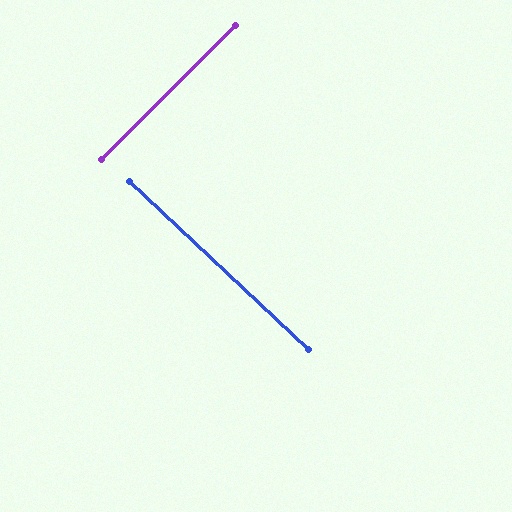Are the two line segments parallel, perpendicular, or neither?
Perpendicular — they meet at approximately 88°.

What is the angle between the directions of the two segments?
Approximately 88 degrees.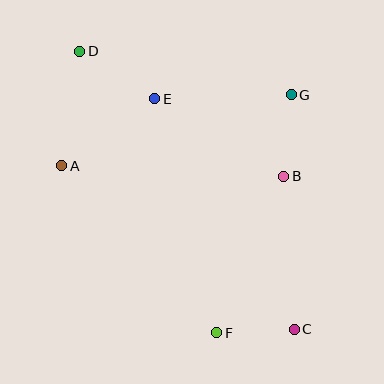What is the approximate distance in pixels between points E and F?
The distance between E and F is approximately 242 pixels.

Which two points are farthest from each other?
Points C and D are farthest from each other.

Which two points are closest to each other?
Points C and F are closest to each other.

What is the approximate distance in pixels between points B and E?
The distance between B and E is approximately 151 pixels.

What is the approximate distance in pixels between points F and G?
The distance between F and G is approximately 249 pixels.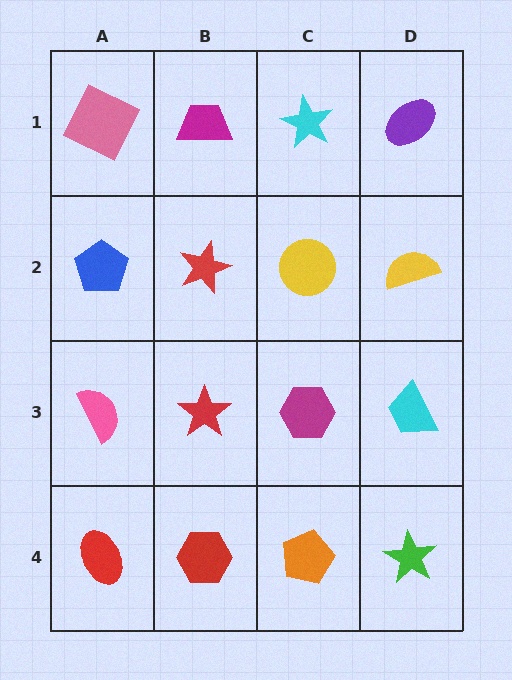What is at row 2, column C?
A yellow circle.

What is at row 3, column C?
A magenta hexagon.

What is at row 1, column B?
A magenta trapezoid.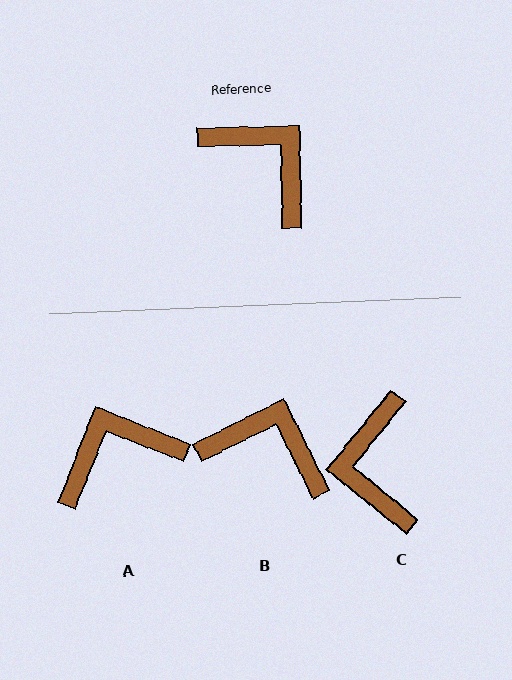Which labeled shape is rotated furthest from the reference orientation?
C, about 140 degrees away.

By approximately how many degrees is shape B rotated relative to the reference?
Approximately 25 degrees counter-clockwise.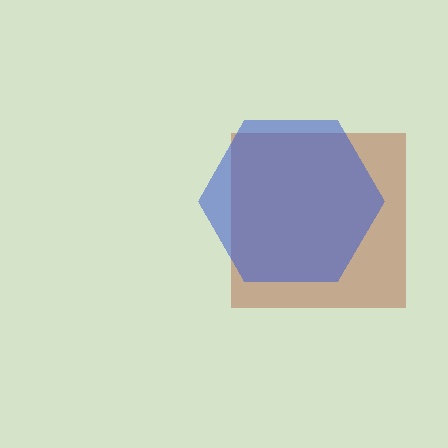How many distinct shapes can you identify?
There are 2 distinct shapes: a brown square, a blue hexagon.